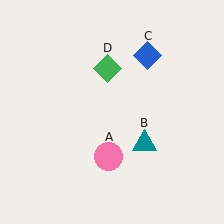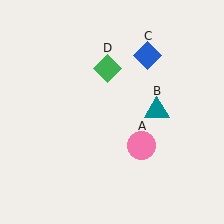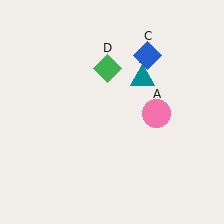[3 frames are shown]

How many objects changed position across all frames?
2 objects changed position: pink circle (object A), teal triangle (object B).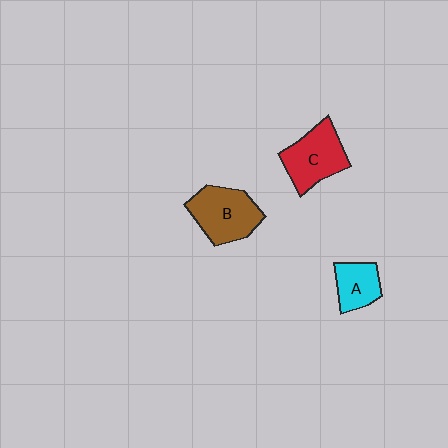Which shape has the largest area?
Shape B (brown).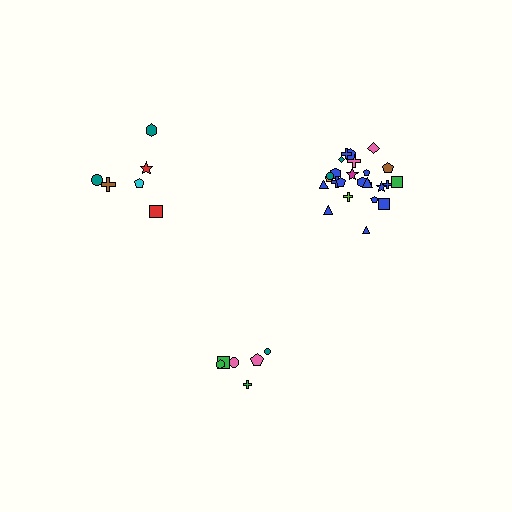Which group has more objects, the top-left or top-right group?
The top-right group.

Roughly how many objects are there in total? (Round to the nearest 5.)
Roughly 35 objects in total.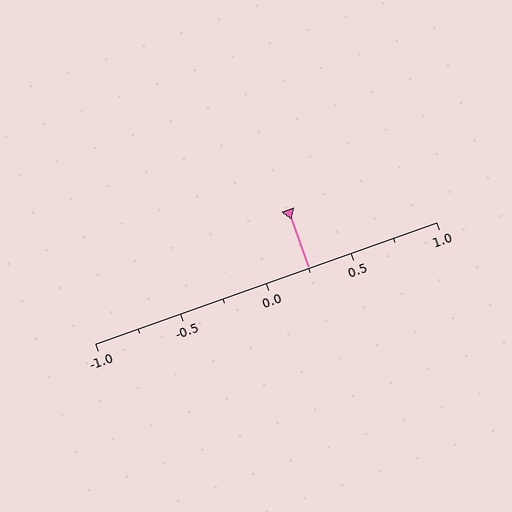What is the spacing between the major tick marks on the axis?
The major ticks are spaced 0.5 apart.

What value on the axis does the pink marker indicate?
The marker indicates approximately 0.25.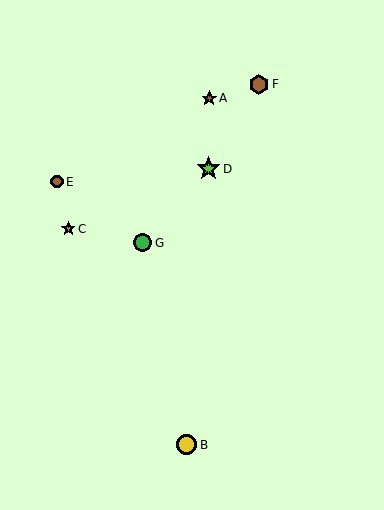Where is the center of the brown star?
The center of the brown star is at (209, 98).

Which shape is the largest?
The lime star (labeled D) is the largest.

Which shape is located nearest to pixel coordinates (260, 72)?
The brown hexagon (labeled F) at (259, 84) is nearest to that location.